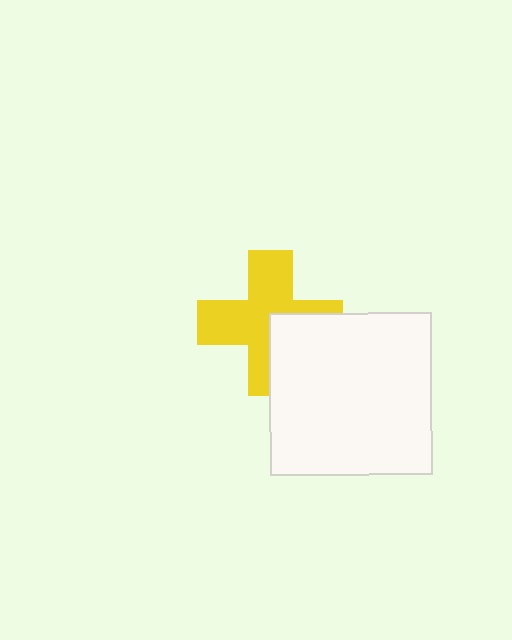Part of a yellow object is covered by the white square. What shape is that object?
It is a cross.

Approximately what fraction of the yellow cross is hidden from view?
Roughly 32% of the yellow cross is hidden behind the white square.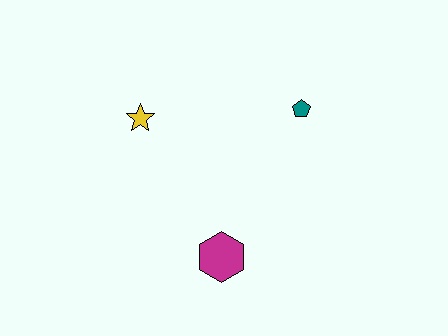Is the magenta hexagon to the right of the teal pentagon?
No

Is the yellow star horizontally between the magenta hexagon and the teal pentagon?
No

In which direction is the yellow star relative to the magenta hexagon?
The yellow star is above the magenta hexagon.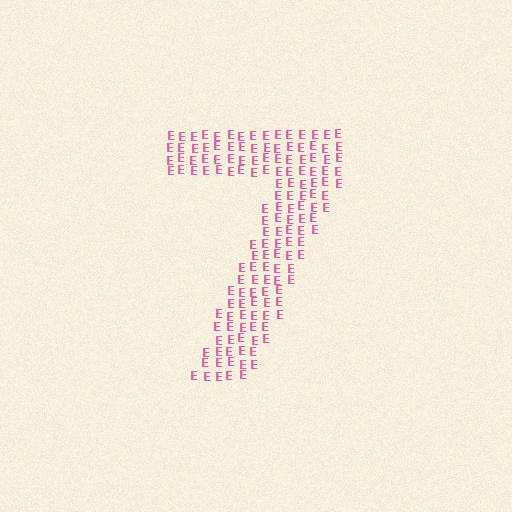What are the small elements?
The small elements are letter E's.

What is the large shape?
The large shape is the digit 7.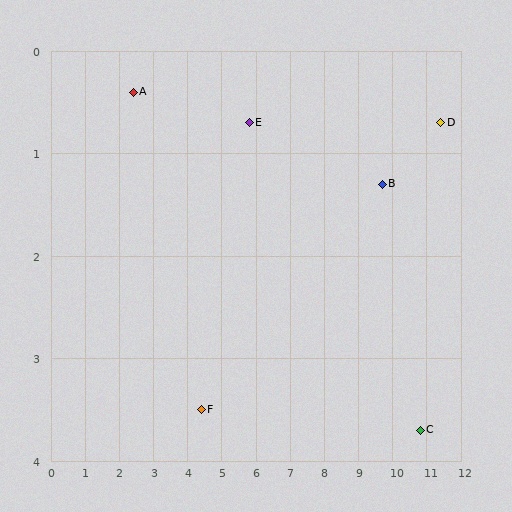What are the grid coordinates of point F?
Point F is at approximately (4.4, 3.5).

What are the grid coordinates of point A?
Point A is at approximately (2.4, 0.4).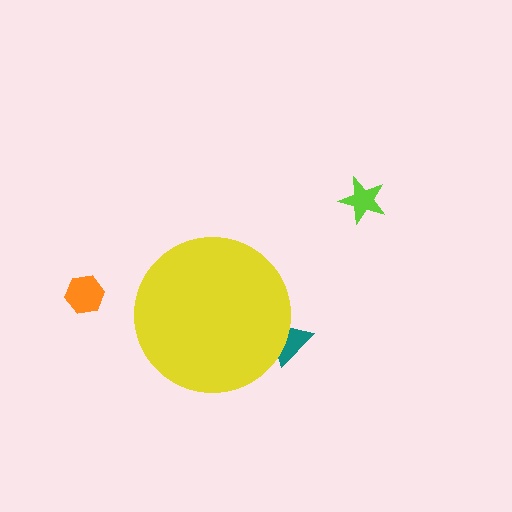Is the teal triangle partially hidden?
Yes, the teal triangle is partially hidden behind the yellow circle.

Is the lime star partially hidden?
No, the lime star is fully visible.